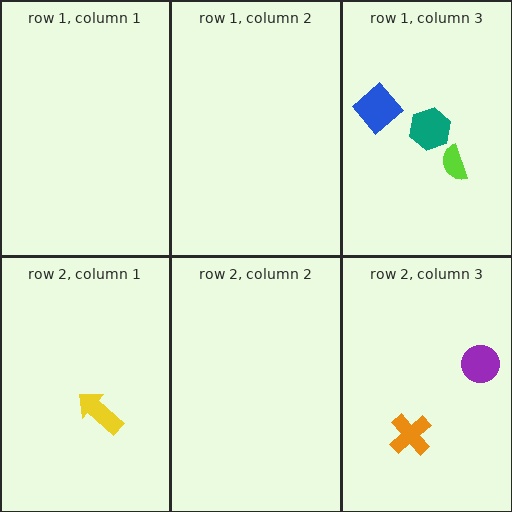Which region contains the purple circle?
The row 2, column 3 region.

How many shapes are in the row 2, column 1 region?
1.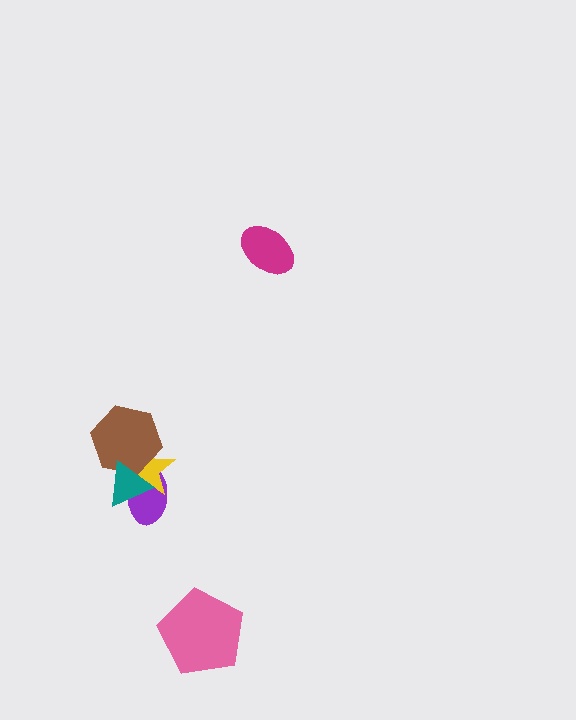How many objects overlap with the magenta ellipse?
0 objects overlap with the magenta ellipse.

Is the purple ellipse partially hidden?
Yes, it is partially covered by another shape.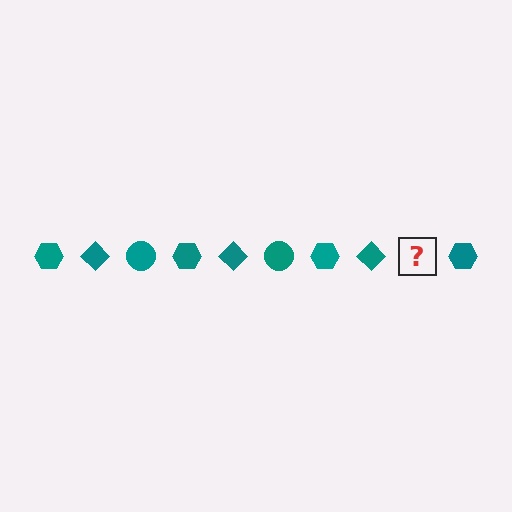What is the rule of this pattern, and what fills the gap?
The rule is that the pattern cycles through hexagon, diamond, circle shapes in teal. The gap should be filled with a teal circle.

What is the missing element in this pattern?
The missing element is a teal circle.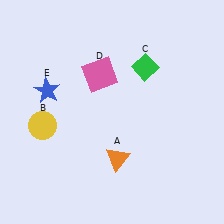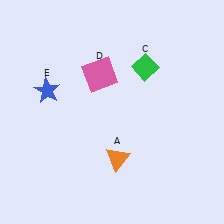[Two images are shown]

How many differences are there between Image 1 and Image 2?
There is 1 difference between the two images.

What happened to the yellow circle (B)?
The yellow circle (B) was removed in Image 2. It was in the bottom-left area of Image 1.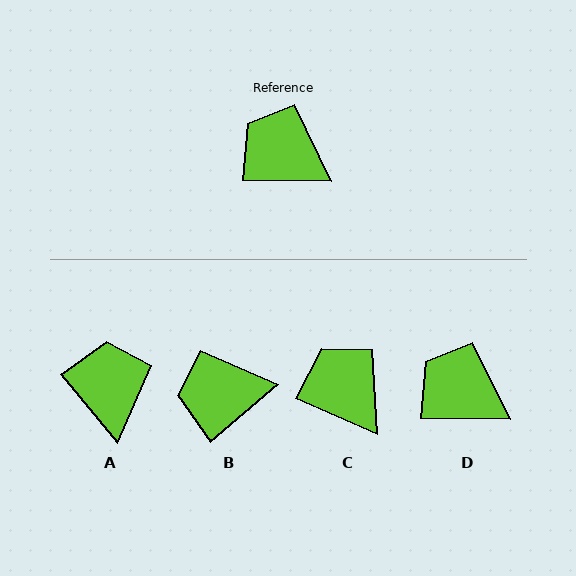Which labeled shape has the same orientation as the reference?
D.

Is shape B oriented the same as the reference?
No, it is off by about 41 degrees.